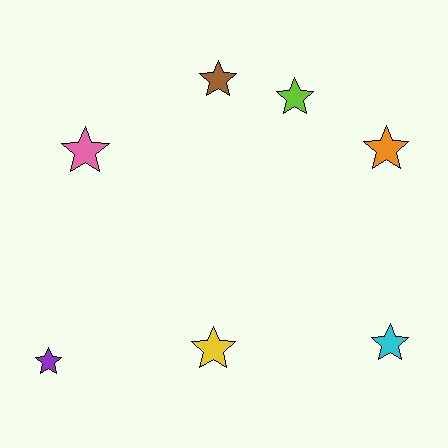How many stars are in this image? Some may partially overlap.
There are 7 stars.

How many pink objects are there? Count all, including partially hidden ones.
There is 1 pink object.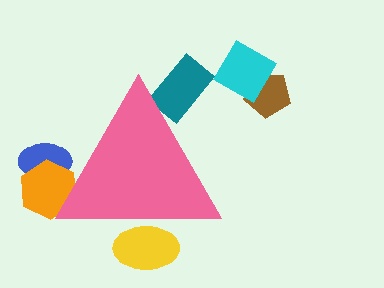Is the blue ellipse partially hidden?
Yes, the blue ellipse is partially hidden behind the pink triangle.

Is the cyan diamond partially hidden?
No, the cyan diamond is fully visible.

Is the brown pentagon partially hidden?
No, the brown pentagon is fully visible.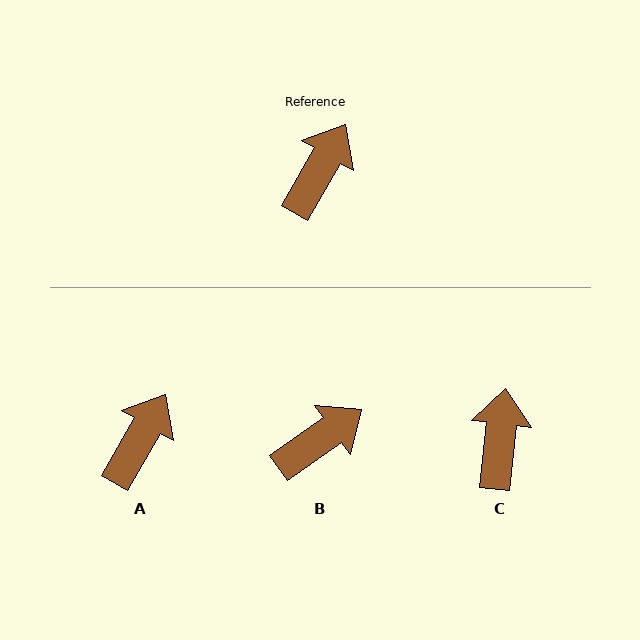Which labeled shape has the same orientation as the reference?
A.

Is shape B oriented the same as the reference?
No, it is off by about 25 degrees.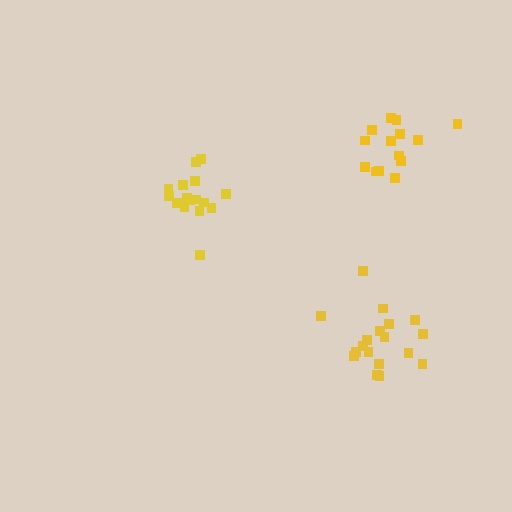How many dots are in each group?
Group 1: 18 dots, Group 2: 16 dots, Group 3: 14 dots (48 total).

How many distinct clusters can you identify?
There are 3 distinct clusters.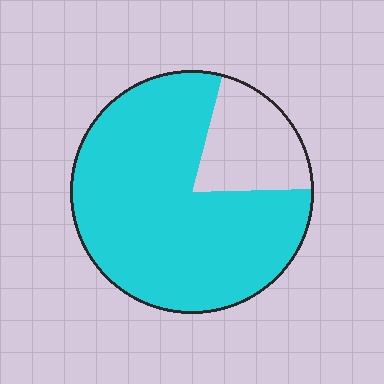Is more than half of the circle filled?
Yes.